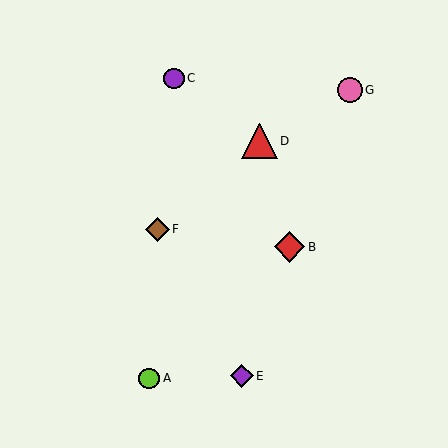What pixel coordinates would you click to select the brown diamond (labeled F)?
Click at (157, 229) to select the brown diamond F.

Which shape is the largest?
The red triangle (labeled D) is the largest.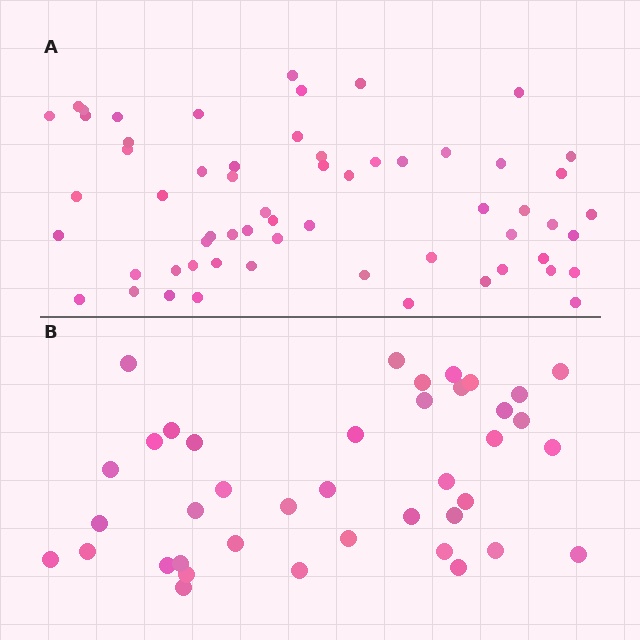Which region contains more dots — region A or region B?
Region A (the top region) has more dots.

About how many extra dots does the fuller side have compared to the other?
Region A has approximately 20 more dots than region B.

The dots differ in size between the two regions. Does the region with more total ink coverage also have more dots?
No. Region B has more total ink coverage because its dots are larger, but region A actually contains more individual dots. Total area can be misleading — the number of items is what matters here.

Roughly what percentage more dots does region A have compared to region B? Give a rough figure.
About 50% more.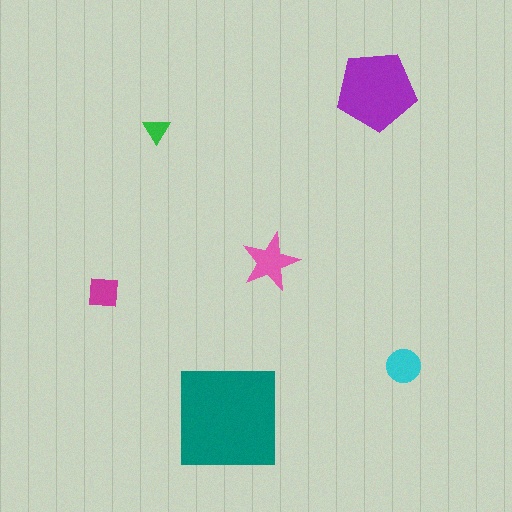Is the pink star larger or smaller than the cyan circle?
Larger.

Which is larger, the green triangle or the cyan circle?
The cyan circle.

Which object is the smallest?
The green triangle.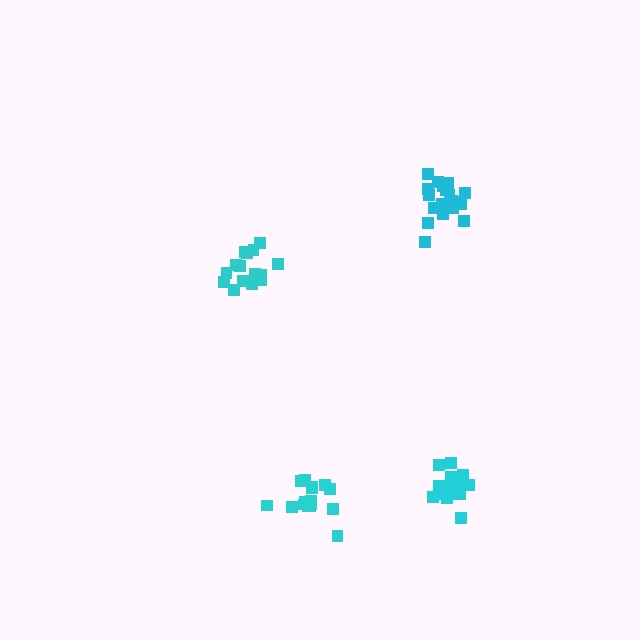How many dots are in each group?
Group 1: 16 dots, Group 2: 16 dots, Group 3: 21 dots, Group 4: 15 dots (68 total).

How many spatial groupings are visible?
There are 4 spatial groupings.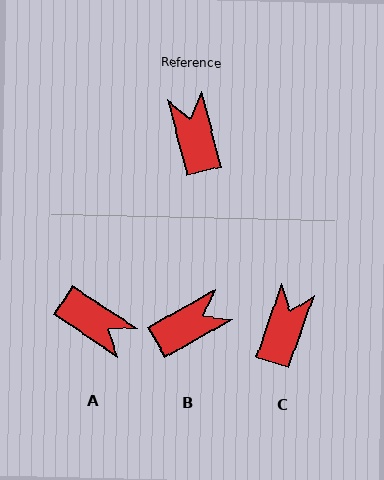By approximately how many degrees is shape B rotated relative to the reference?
Approximately 75 degrees clockwise.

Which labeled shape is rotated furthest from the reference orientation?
A, about 138 degrees away.